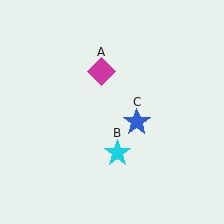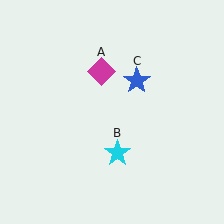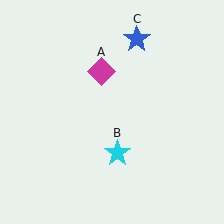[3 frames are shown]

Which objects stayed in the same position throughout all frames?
Magenta diamond (object A) and cyan star (object B) remained stationary.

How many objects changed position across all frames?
1 object changed position: blue star (object C).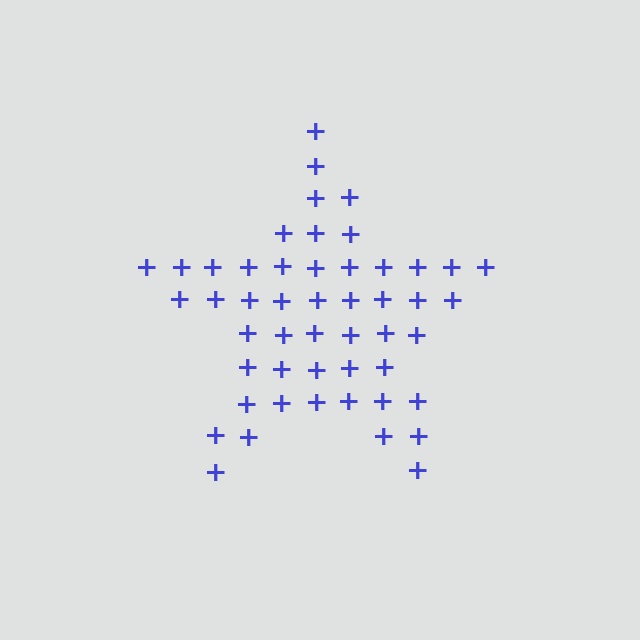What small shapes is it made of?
It is made of small plus signs.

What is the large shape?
The large shape is a star.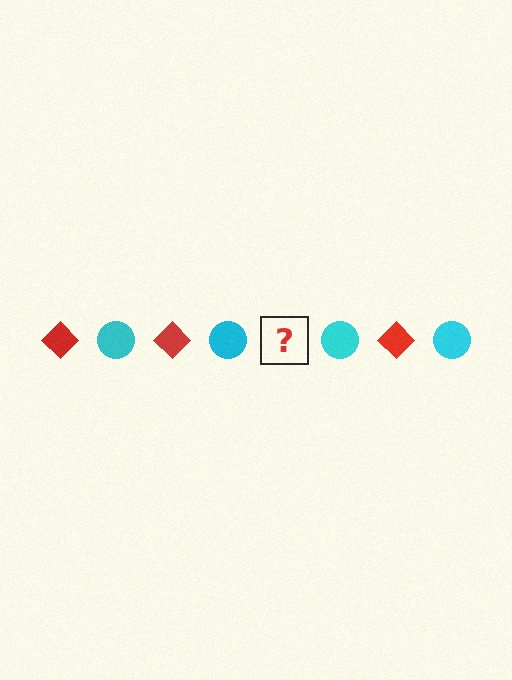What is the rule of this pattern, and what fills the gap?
The rule is that the pattern alternates between red diamond and cyan circle. The gap should be filled with a red diamond.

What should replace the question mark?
The question mark should be replaced with a red diamond.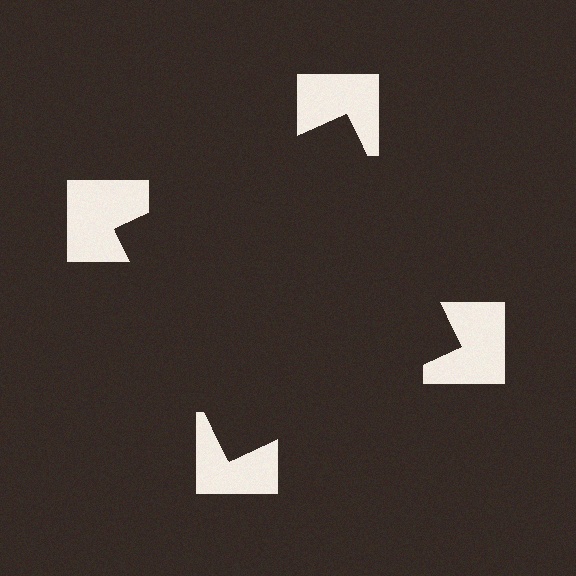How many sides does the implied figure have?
4 sides.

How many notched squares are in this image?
There are 4 — one at each vertex of the illusory square.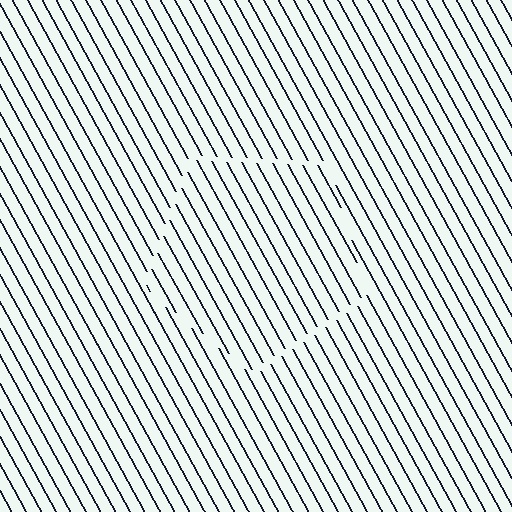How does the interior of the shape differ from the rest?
The interior of the shape contains the same grating, shifted by half a period — the contour is defined by the phase discontinuity where line-ends from the inner and outer gratings abut.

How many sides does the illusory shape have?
5 sides — the line-ends trace a pentagon.